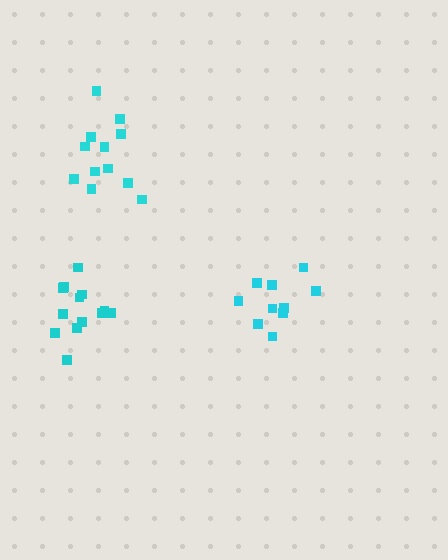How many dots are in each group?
Group 1: 12 dots, Group 2: 10 dots, Group 3: 13 dots (35 total).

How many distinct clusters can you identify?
There are 3 distinct clusters.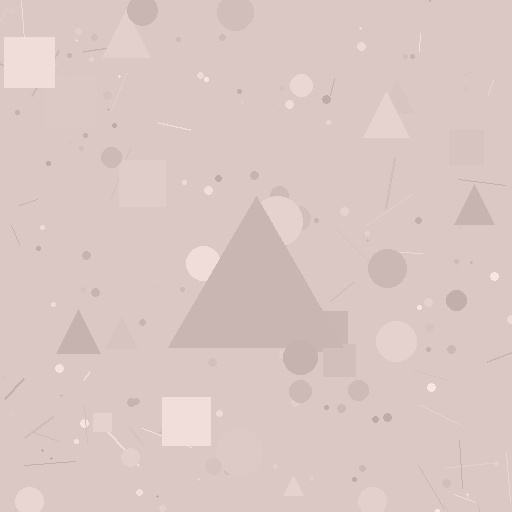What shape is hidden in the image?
A triangle is hidden in the image.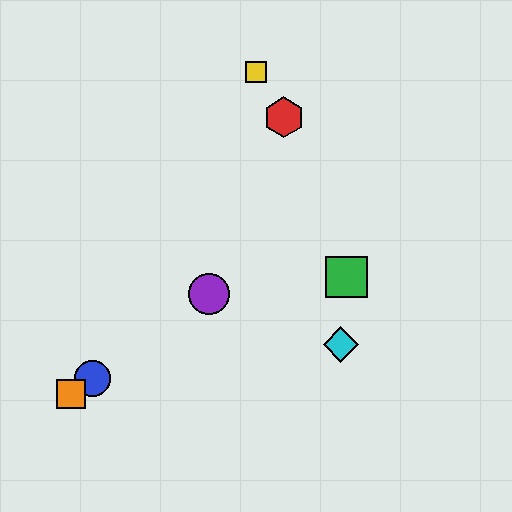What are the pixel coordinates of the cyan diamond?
The cyan diamond is at (341, 344).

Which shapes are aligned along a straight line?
The blue circle, the purple circle, the orange square are aligned along a straight line.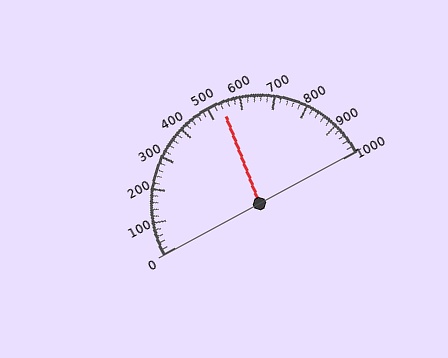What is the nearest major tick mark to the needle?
The nearest major tick mark is 500.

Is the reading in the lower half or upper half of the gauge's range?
The reading is in the upper half of the range (0 to 1000).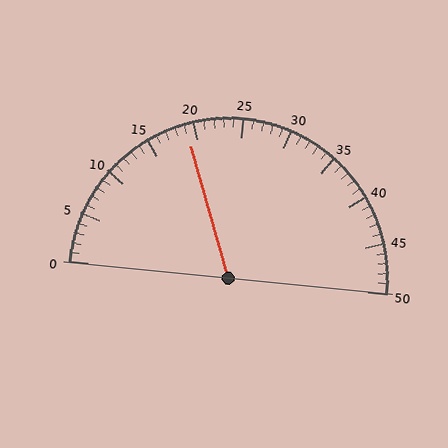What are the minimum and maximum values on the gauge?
The gauge ranges from 0 to 50.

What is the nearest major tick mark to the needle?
The nearest major tick mark is 20.